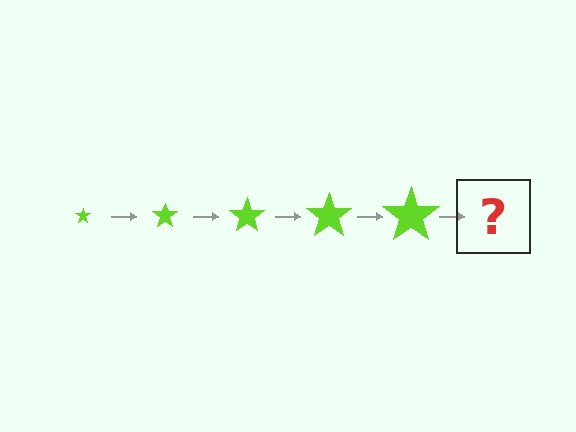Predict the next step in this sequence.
The next step is a lime star, larger than the previous one.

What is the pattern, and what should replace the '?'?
The pattern is that the star gets progressively larger each step. The '?' should be a lime star, larger than the previous one.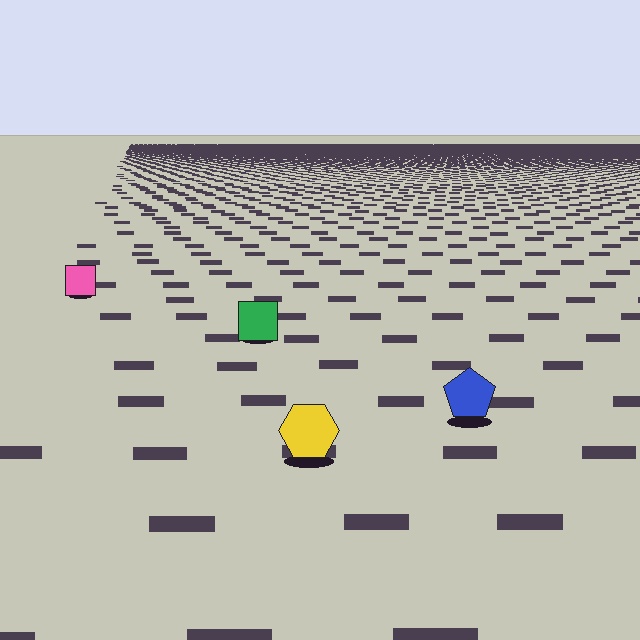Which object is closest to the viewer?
The yellow hexagon is closest. The texture marks near it are larger and more spread out.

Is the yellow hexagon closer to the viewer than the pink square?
Yes. The yellow hexagon is closer — you can tell from the texture gradient: the ground texture is coarser near it.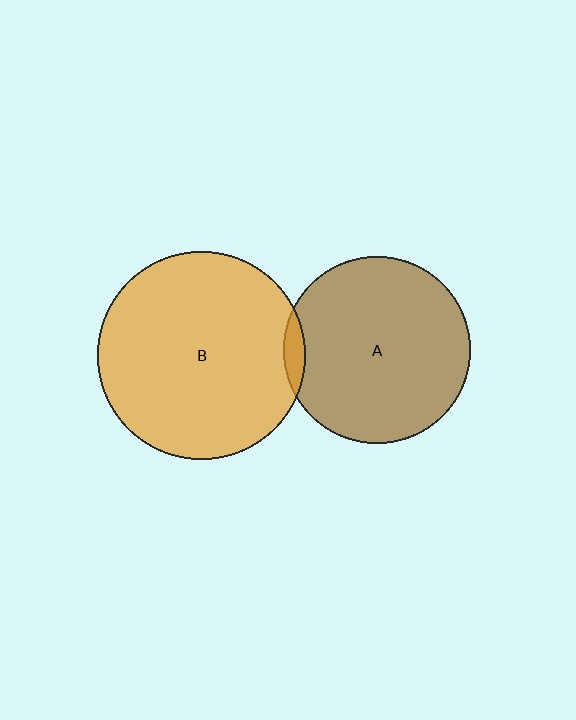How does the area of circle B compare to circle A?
Approximately 1.2 times.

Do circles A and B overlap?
Yes.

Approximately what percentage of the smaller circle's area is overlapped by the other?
Approximately 5%.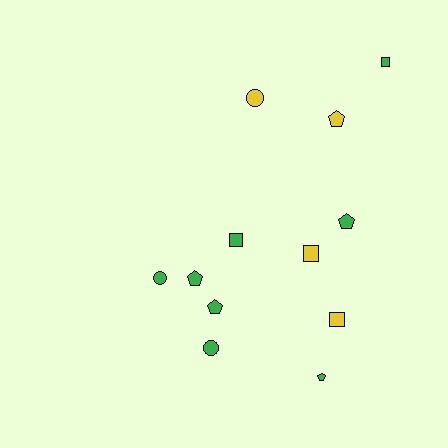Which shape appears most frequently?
Pentagon, with 5 objects.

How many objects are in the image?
There are 12 objects.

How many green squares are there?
There are 2 green squares.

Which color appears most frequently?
Green, with 8 objects.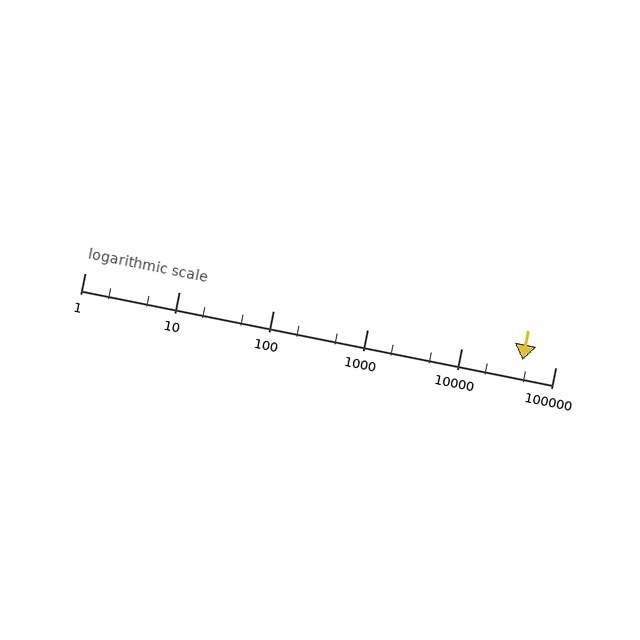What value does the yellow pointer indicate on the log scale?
The pointer indicates approximately 45000.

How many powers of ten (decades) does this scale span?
The scale spans 5 decades, from 1 to 100000.